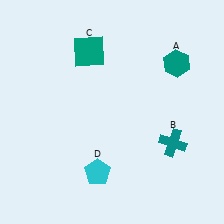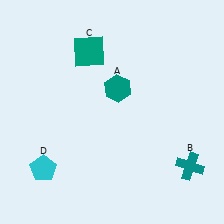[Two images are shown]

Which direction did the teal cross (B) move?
The teal cross (B) moved down.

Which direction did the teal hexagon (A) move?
The teal hexagon (A) moved left.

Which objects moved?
The objects that moved are: the teal hexagon (A), the teal cross (B), the cyan pentagon (D).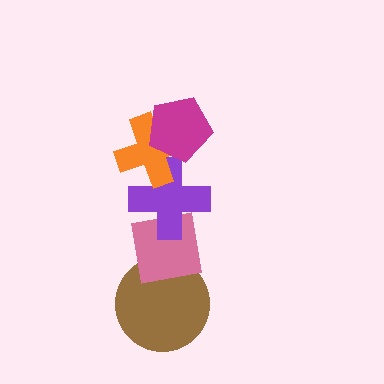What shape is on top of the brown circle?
The pink square is on top of the brown circle.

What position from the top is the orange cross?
The orange cross is 2nd from the top.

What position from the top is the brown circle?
The brown circle is 5th from the top.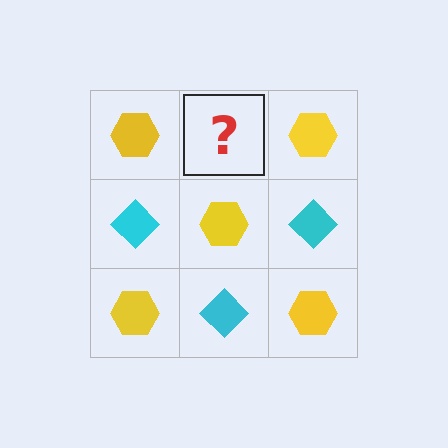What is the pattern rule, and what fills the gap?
The rule is that it alternates yellow hexagon and cyan diamond in a checkerboard pattern. The gap should be filled with a cyan diamond.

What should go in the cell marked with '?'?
The missing cell should contain a cyan diamond.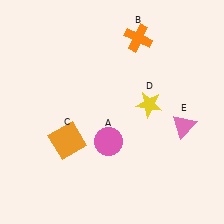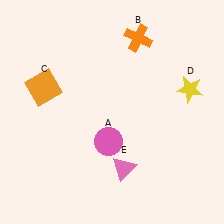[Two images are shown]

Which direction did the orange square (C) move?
The orange square (C) moved up.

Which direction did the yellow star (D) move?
The yellow star (D) moved right.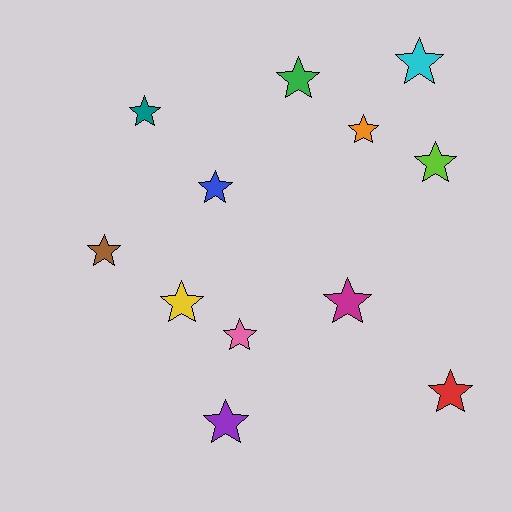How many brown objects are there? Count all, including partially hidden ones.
There is 1 brown object.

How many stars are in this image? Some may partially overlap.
There are 12 stars.